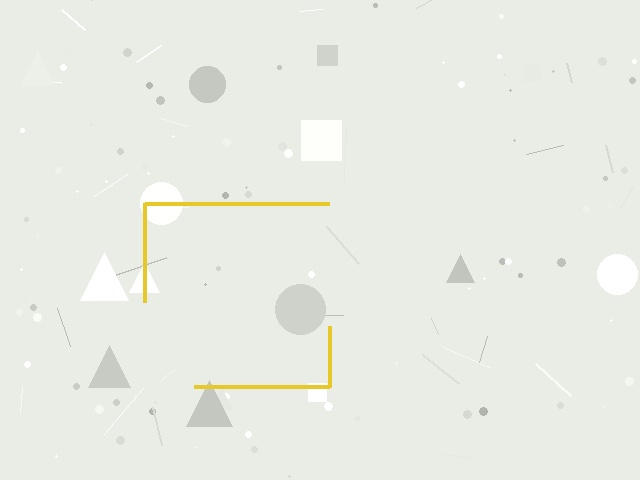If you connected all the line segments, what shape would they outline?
They would outline a square.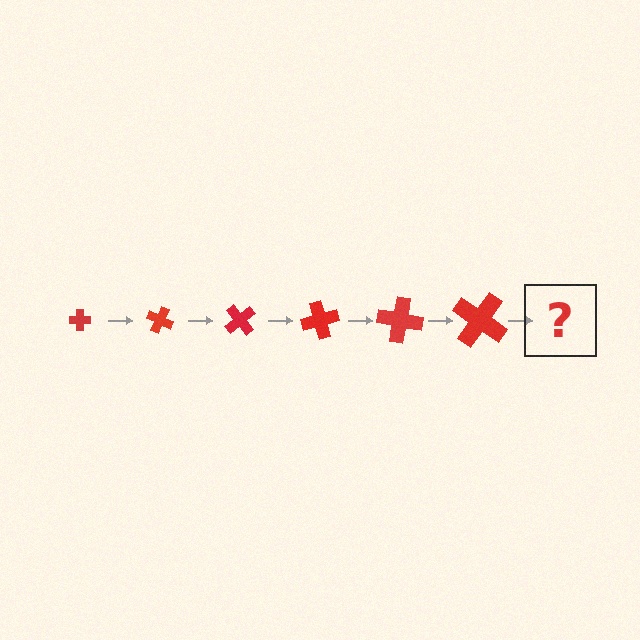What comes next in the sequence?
The next element should be a cross, larger than the previous one and rotated 150 degrees from the start.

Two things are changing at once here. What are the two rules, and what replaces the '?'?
The two rules are that the cross grows larger each step and it rotates 25 degrees each step. The '?' should be a cross, larger than the previous one and rotated 150 degrees from the start.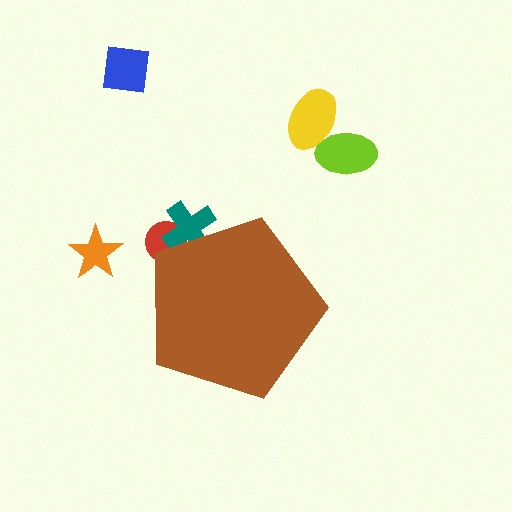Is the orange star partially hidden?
No, the orange star is fully visible.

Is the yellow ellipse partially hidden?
No, the yellow ellipse is fully visible.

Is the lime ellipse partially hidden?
No, the lime ellipse is fully visible.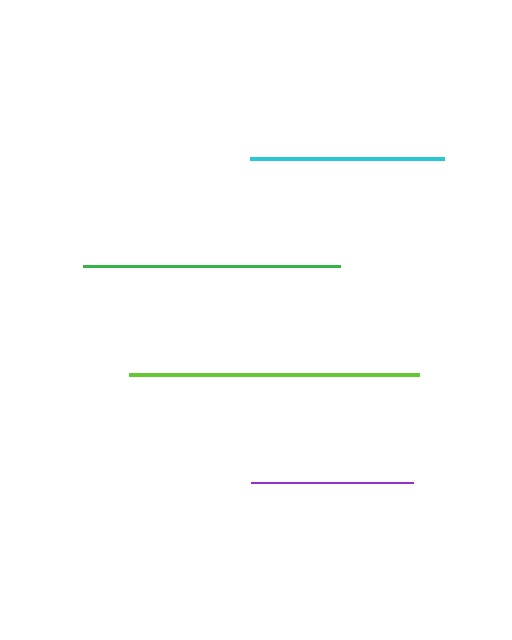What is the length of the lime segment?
The lime segment is approximately 290 pixels long.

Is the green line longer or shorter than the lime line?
The lime line is longer than the green line.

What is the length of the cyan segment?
The cyan segment is approximately 194 pixels long.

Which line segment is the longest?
The lime line is the longest at approximately 290 pixels.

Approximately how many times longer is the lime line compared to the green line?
The lime line is approximately 1.1 times the length of the green line.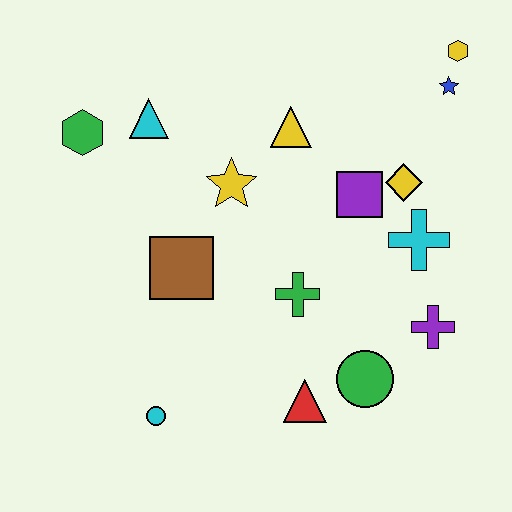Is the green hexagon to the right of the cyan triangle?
No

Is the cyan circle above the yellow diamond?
No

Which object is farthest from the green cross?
The yellow hexagon is farthest from the green cross.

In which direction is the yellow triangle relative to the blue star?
The yellow triangle is to the left of the blue star.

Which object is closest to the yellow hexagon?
The blue star is closest to the yellow hexagon.